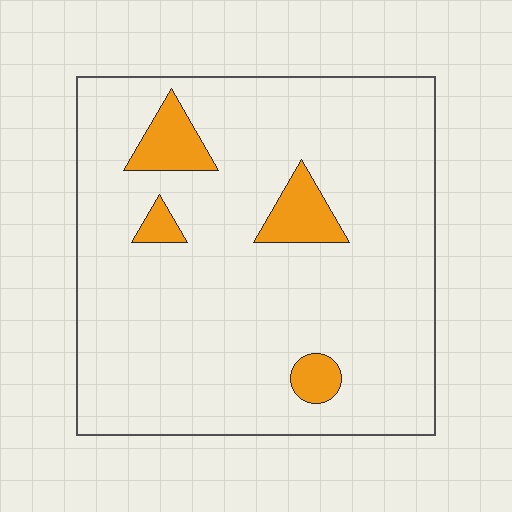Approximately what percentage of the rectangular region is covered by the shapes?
Approximately 10%.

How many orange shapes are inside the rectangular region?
4.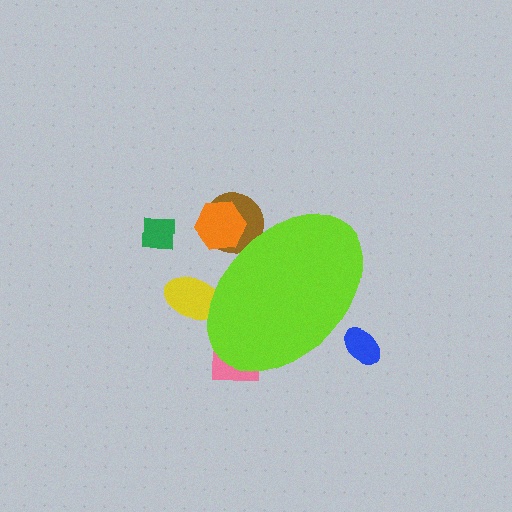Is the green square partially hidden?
No, the green square is fully visible.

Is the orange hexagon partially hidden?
Yes, the orange hexagon is partially hidden behind the lime ellipse.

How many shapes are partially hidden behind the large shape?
5 shapes are partially hidden.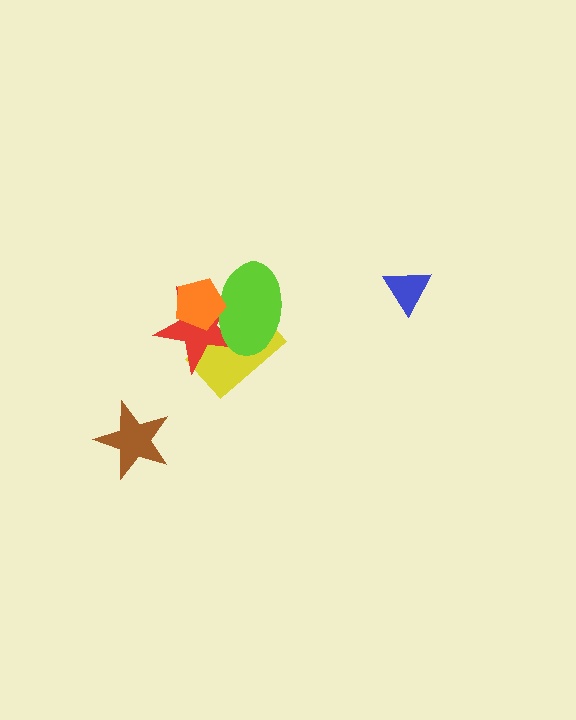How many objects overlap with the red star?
3 objects overlap with the red star.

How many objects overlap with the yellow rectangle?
3 objects overlap with the yellow rectangle.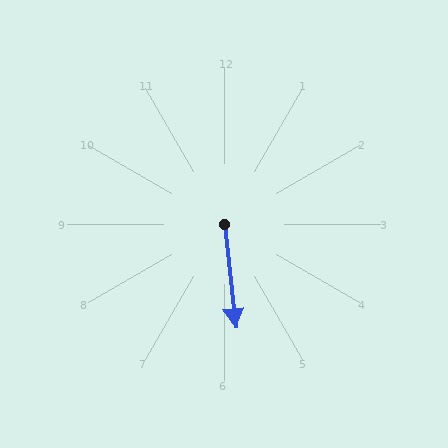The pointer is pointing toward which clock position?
Roughly 6 o'clock.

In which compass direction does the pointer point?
South.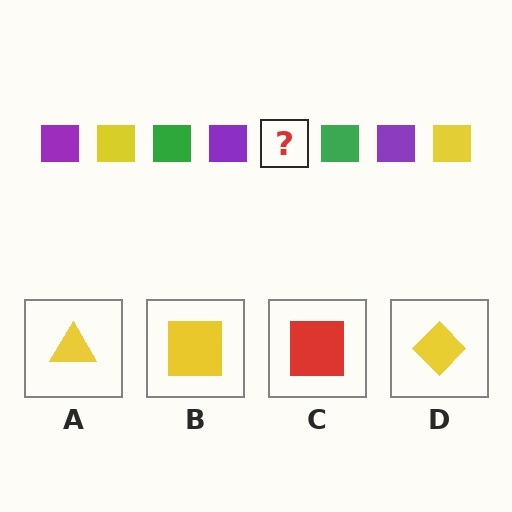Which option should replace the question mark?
Option B.